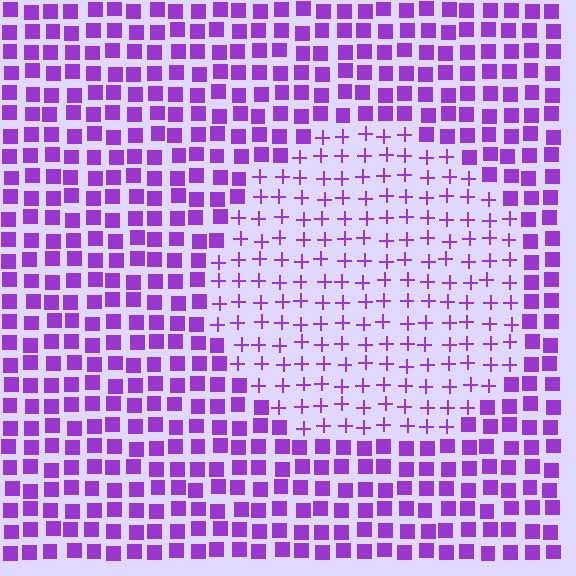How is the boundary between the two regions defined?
The boundary is defined by a change in element shape: plus signs inside vs. squares outside. All elements share the same color and spacing.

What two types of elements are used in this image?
The image uses plus signs inside the circle region and squares outside it.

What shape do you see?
I see a circle.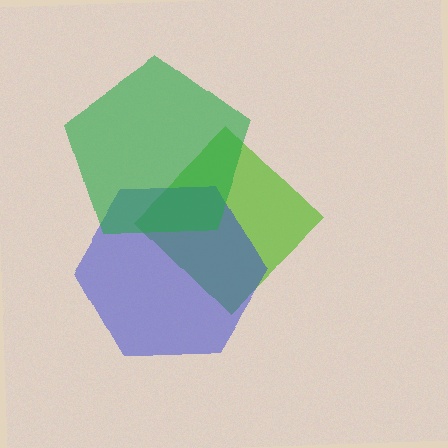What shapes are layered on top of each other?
The layered shapes are: a lime diamond, a blue hexagon, a green pentagon.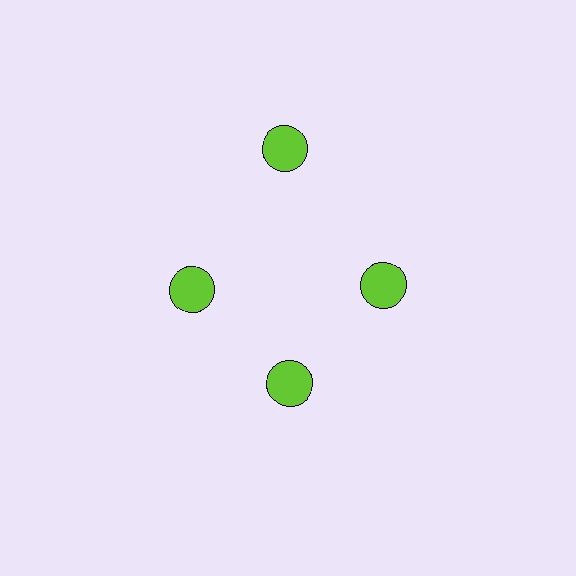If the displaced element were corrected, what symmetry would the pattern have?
It would have 4-fold rotational symmetry — the pattern would map onto itself every 90 degrees.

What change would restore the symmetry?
The symmetry would be restored by moving it inward, back onto the ring so that all 4 circles sit at equal angles and equal distance from the center.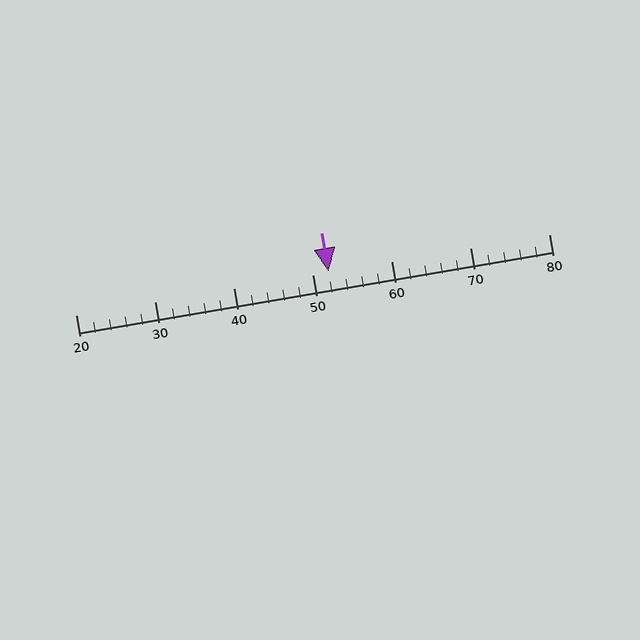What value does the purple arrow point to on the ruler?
The purple arrow points to approximately 52.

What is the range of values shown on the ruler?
The ruler shows values from 20 to 80.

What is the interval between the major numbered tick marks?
The major tick marks are spaced 10 units apart.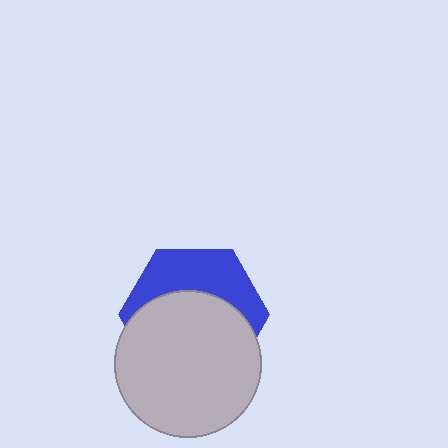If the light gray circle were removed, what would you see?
You would see the complete blue hexagon.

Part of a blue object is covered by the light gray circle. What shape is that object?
It is a hexagon.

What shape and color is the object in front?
The object in front is a light gray circle.